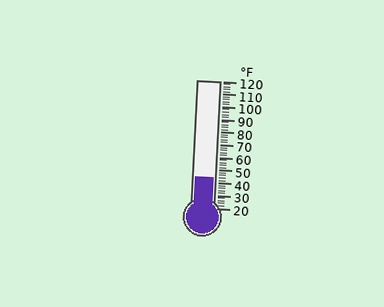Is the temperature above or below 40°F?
The temperature is above 40°F.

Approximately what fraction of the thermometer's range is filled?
The thermometer is filled to approximately 25% of its range.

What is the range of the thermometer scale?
The thermometer scale ranges from 20°F to 120°F.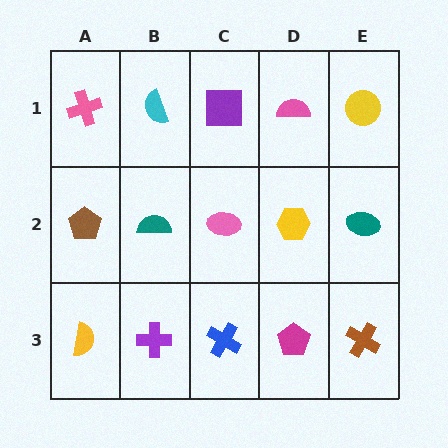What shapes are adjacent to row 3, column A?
A brown pentagon (row 2, column A), a purple cross (row 3, column B).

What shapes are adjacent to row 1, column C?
A pink ellipse (row 2, column C), a cyan semicircle (row 1, column B), a pink semicircle (row 1, column D).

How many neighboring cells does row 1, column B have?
3.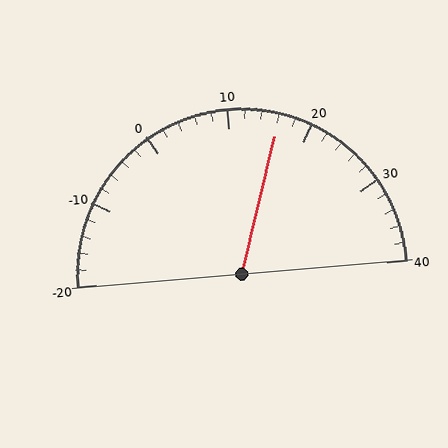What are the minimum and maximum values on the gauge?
The gauge ranges from -20 to 40.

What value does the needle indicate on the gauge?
The needle indicates approximately 16.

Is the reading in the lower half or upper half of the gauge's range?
The reading is in the upper half of the range (-20 to 40).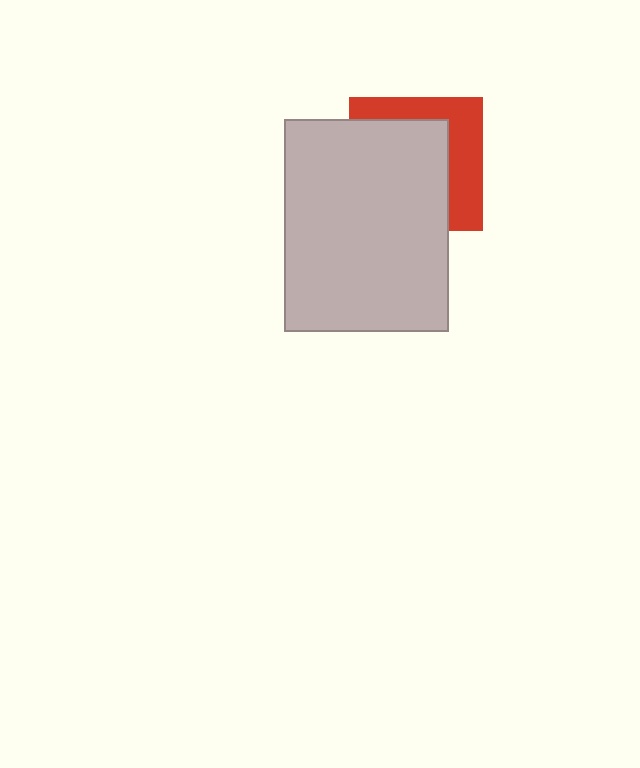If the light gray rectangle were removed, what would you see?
You would see the complete red square.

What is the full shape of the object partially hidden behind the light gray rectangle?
The partially hidden object is a red square.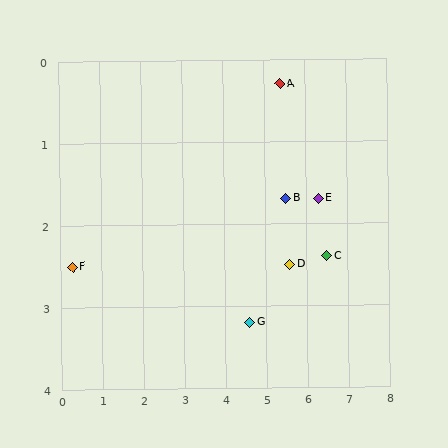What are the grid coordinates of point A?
Point A is at approximately (5.4, 0.3).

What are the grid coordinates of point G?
Point G is at approximately (4.6, 3.2).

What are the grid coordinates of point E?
Point E is at approximately (6.3, 1.7).